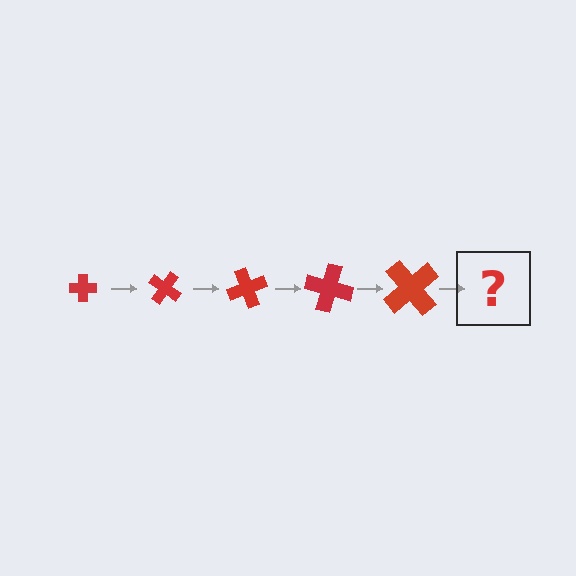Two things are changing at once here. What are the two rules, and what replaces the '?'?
The two rules are that the cross grows larger each step and it rotates 35 degrees each step. The '?' should be a cross, larger than the previous one and rotated 175 degrees from the start.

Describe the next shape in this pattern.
It should be a cross, larger than the previous one and rotated 175 degrees from the start.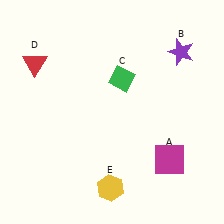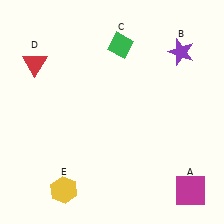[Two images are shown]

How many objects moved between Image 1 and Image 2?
3 objects moved between the two images.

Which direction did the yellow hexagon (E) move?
The yellow hexagon (E) moved left.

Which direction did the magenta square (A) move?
The magenta square (A) moved down.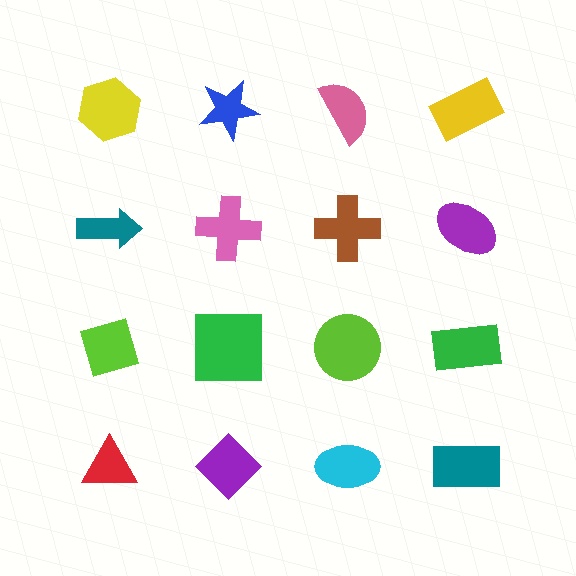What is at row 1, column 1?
A yellow hexagon.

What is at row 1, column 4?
A yellow rectangle.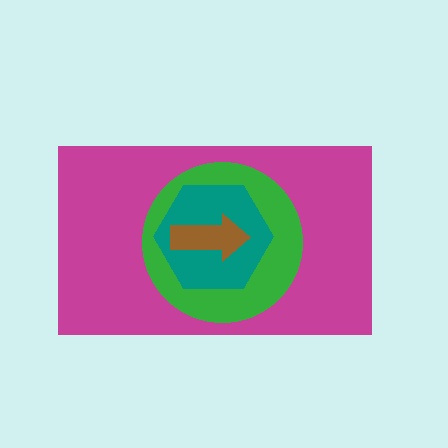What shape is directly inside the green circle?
The teal hexagon.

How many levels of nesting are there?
4.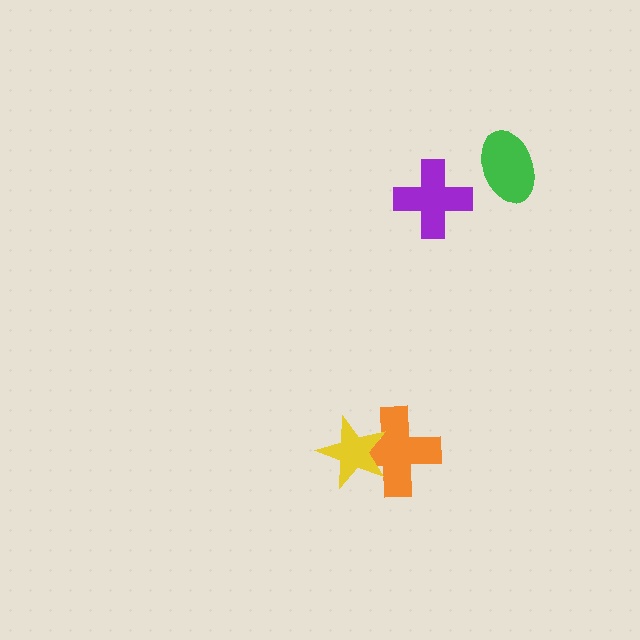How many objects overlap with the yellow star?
1 object overlaps with the yellow star.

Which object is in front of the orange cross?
The yellow star is in front of the orange cross.